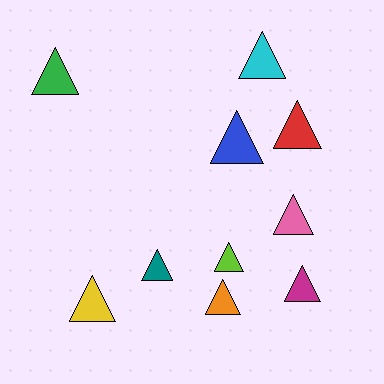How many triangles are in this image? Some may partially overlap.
There are 10 triangles.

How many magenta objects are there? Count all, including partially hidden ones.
There is 1 magenta object.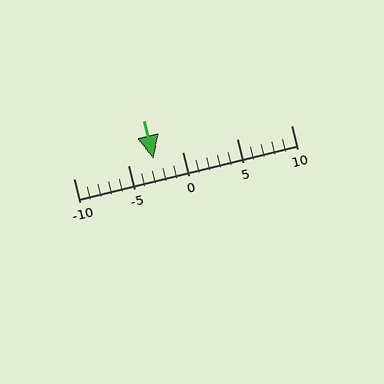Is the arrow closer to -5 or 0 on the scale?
The arrow is closer to -5.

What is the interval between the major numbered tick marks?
The major tick marks are spaced 5 units apart.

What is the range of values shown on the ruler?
The ruler shows values from -10 to 10.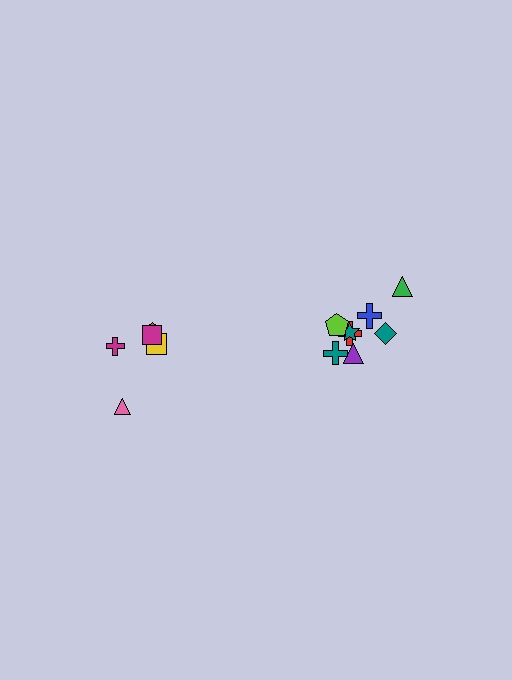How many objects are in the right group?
There are 8 objects.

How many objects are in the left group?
There are 5 objects.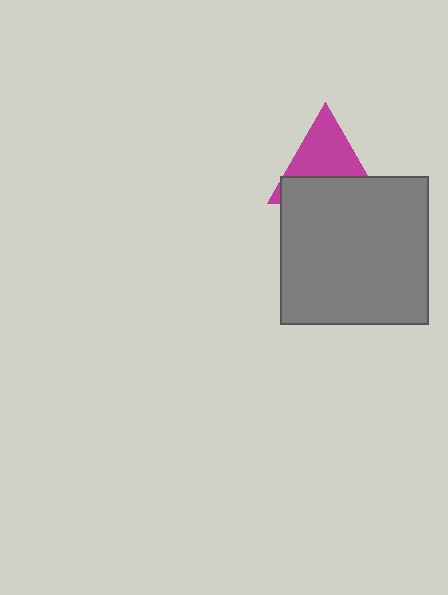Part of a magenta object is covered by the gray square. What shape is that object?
It is a triangle.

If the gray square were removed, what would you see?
You would see the complete magenta triangle.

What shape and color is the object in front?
The object in front is a gray square.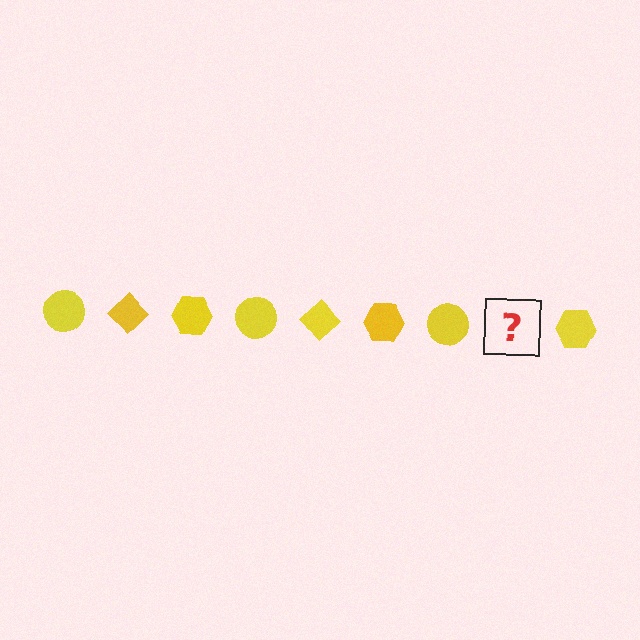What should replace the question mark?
The question mark should be replaced with a yellow diamond.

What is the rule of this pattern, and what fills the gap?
The rule is that the pattern cycles through circle, diamond, hexagon shapes in yellow. The gap should be filled with a yellow diamond.